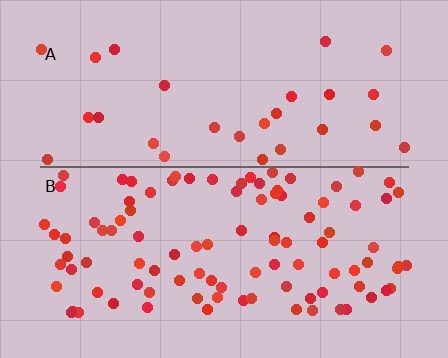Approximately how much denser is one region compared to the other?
Approximately 3.3× — region B over region A.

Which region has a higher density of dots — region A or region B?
B (the bottom).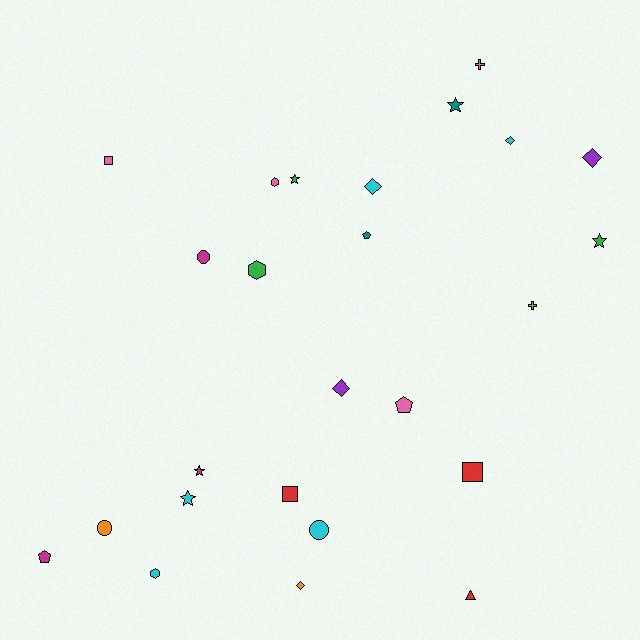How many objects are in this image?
There are 25 objects.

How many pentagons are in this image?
There are 3 pentagons.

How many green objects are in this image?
There are 3 green objects.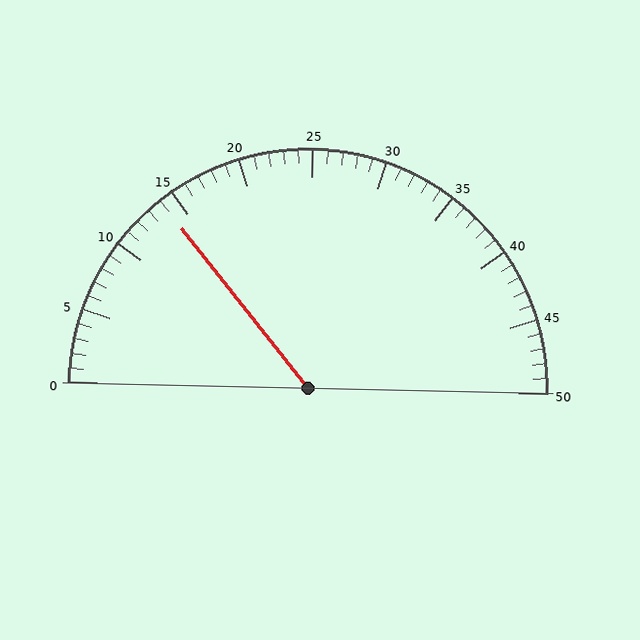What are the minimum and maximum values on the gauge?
The gauge ranges from 0 to 50.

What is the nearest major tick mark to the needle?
The nearest major tick mark is 15.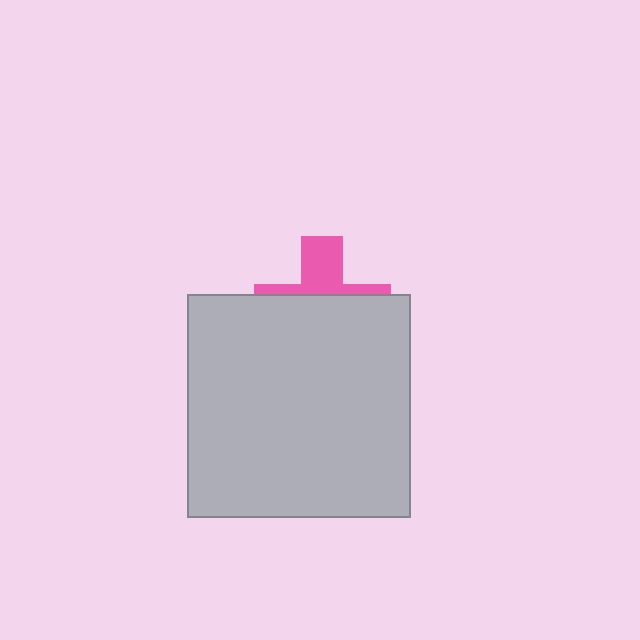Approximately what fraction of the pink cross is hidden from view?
Roughly 65% of the pink cross is hidden behind the light gray square.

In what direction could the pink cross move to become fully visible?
The pink cross could move up. That would shift it out from behind the light gray square entirely.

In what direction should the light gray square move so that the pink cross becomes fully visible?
The light gray square should move down. That is the shortest direction to clear the overlap and leave the pink cross fully visible.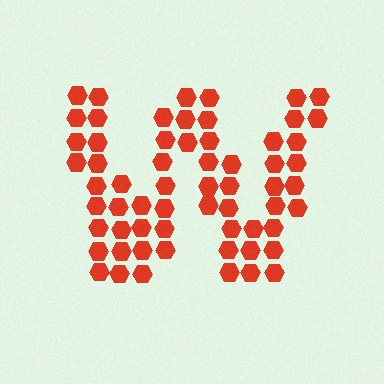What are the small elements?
The small elements are hexagons.